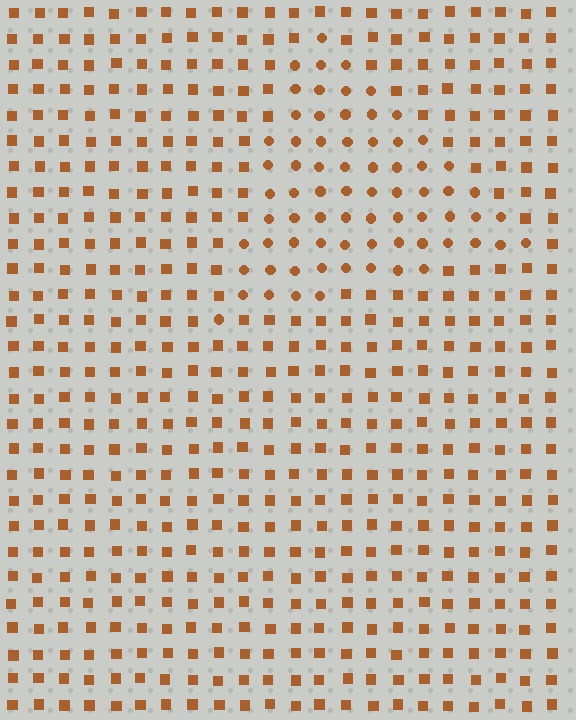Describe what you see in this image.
The image is filled with small brown elements arranged in a uniform grid. A triangle-shaped region contains circles, while the surrounding area contains squares. The boundary is defined purely by the change in element shape.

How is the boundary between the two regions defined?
The boundary is defined by a change in element shape: circles inside vs. squares outside. All elements share the same color and spacing.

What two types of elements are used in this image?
The image uses circles inside the triangle region and squares outside it.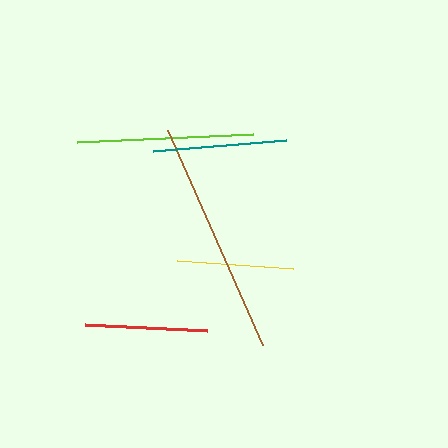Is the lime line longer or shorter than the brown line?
The brown line is longer than the lime line.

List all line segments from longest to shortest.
From longest to shortest: brown, lime, teal, red, yellow.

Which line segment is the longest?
The brown line is the longest at approximately 235 pixels.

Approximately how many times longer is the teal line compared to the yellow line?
The teal line is approximately 1.1 times the length of the yellow line.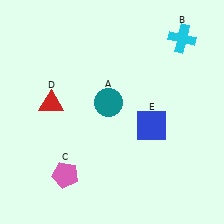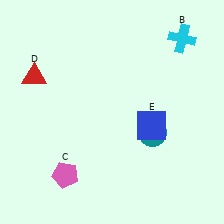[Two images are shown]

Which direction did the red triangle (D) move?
The red triangle (D) moved up.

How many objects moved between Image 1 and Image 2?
2 objects moved between the two images.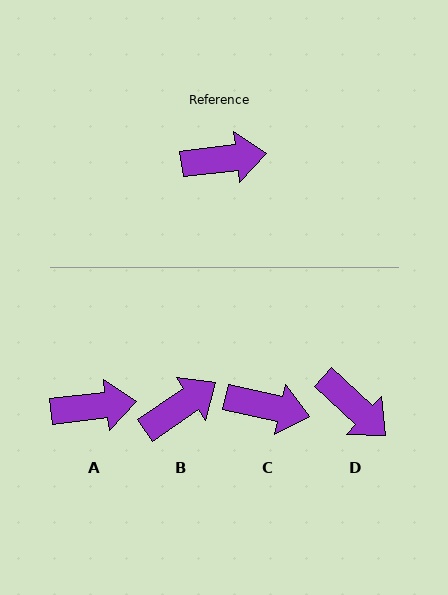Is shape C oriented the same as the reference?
No, it is off by about 20 degrees.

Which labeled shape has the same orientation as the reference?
A.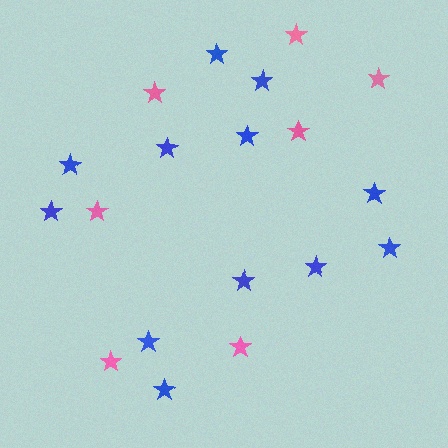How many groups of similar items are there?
There are 2 groups: one group of blue stars (12) and one group of pink stars (7).